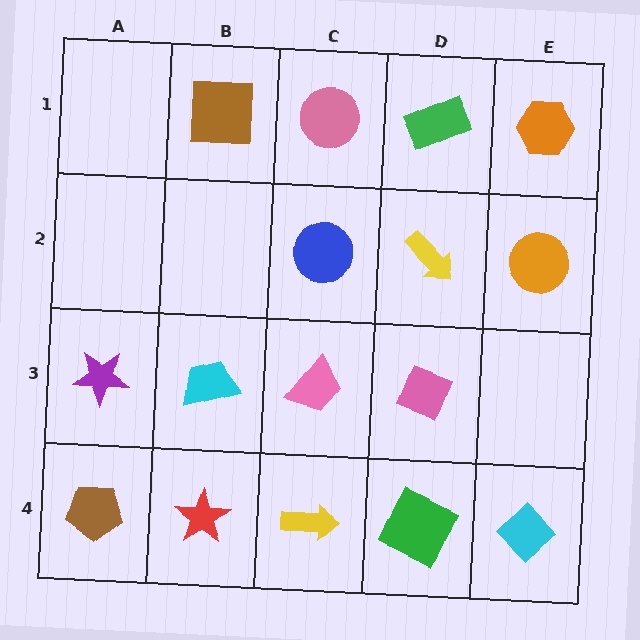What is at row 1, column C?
A pink circle.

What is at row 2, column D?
A yellow arrow.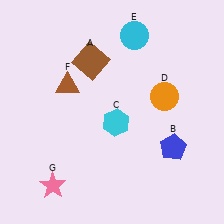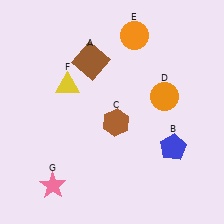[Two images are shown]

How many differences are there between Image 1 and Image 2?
There are 3 differences between the two images.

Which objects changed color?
C changed from cyan to brown. E changed from cyan to orange. F changed from brown to yellow.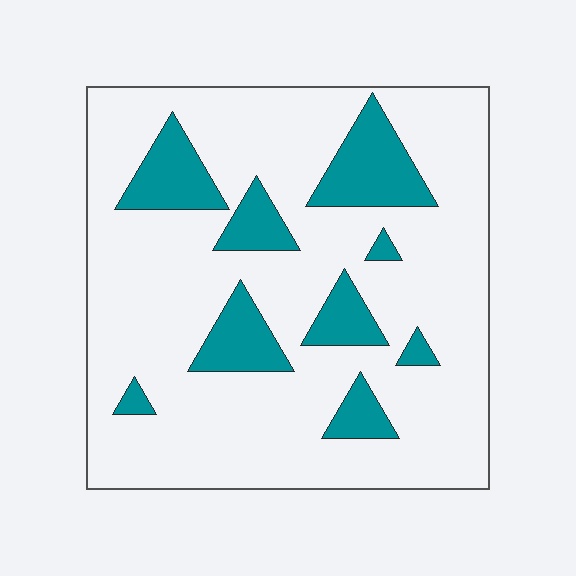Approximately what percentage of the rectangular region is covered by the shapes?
Approximately 20%.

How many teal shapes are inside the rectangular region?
9.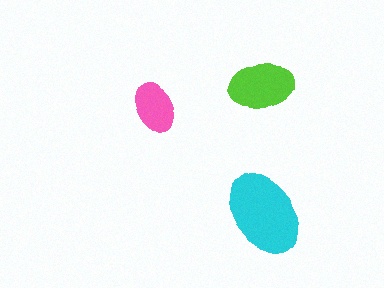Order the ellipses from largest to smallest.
the cyan one, the lime one, the pink one.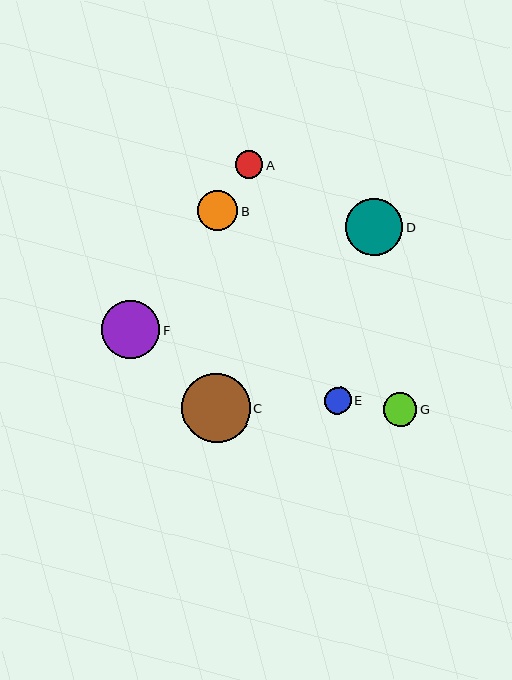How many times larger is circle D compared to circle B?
Circle D is approximately 1.4 times the size of circle B.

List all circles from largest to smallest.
From largest to smallest: C, F, D, B, G, E, A.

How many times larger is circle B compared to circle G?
Circle B is approximately 1.2 times the size of circle G.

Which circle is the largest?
Circle C is the largest with a size of approximately 69 pixels.